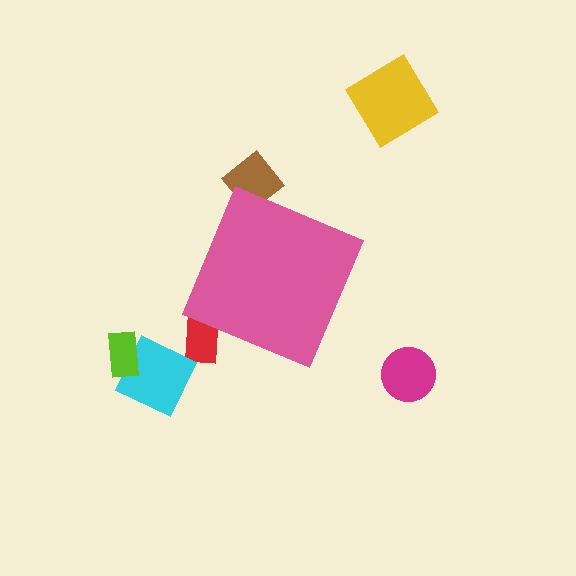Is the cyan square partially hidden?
No, the cyan square is fully visible.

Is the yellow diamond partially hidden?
No, the yellow diamond is fully visible.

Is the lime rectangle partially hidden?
No, the lime rectangle is fully visible.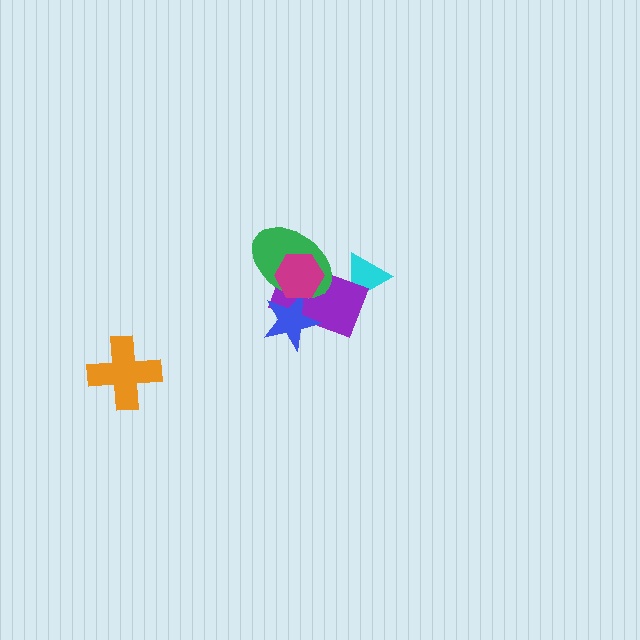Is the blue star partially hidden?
Yes, it is partially covered by another shape.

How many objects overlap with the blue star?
3 objects overlap with the blue star.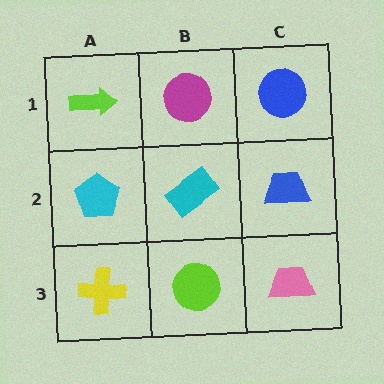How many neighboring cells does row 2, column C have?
3.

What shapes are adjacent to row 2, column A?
A lime arrow (row 1, column A), a yellow cross (row 3, column A), a cyan rectangle (row 2, column B).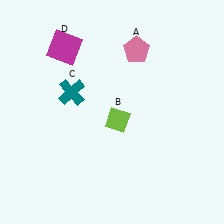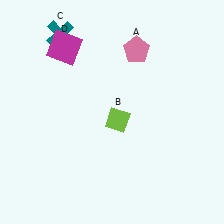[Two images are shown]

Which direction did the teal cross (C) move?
The teal cross (C) moved up.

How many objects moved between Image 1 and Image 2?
1 object moved between the two images.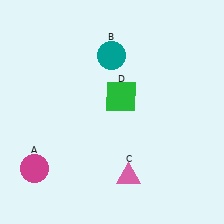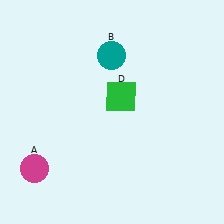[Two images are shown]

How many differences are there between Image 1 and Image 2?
There is 1 difference between the two images.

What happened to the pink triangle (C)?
The pink triangle (C) was removed in Image 2. It was in the bottom-right area of Image 1.